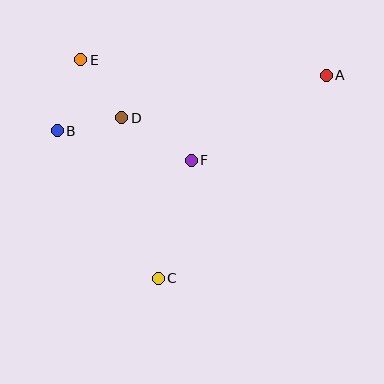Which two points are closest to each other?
Points B and D are closest to each other.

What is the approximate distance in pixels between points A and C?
The distance between A and C is approximately 264 pixels.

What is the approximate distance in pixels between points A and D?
The distance between A and D is approximately 209 pixels.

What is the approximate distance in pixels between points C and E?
The distance between C and E is approximately 232 pixels.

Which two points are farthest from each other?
Points A and B are farthest from each other.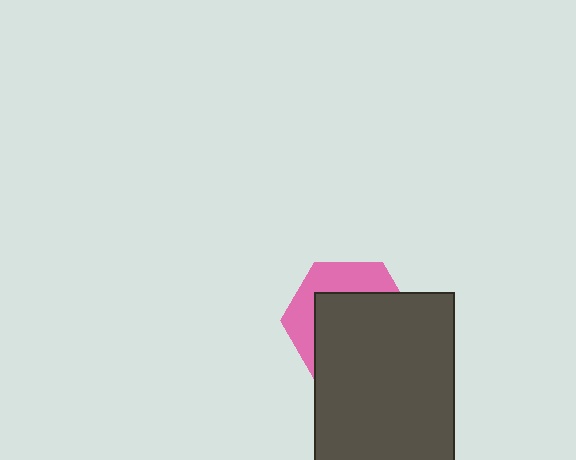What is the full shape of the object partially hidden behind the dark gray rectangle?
The partially hidden object is a pink hexagon.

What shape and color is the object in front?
The object in front is a dark gray rectangle.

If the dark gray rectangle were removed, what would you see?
You would see the complete pink hexagon.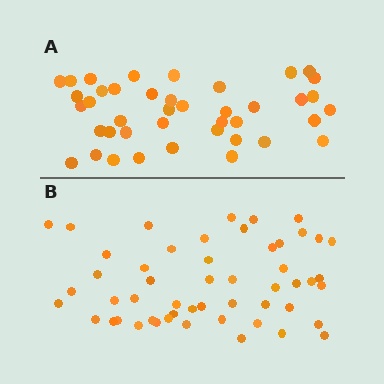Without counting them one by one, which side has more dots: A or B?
Region B (the bottom region) has more dots.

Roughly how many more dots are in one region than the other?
Region B has roughly 12 or so more dots than region A.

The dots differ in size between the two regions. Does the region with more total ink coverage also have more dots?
No. Region A has more total ink coverage because its dots are larger, but region B actually contains more individual dots. Total area can be misleading — the number of items is what matters here.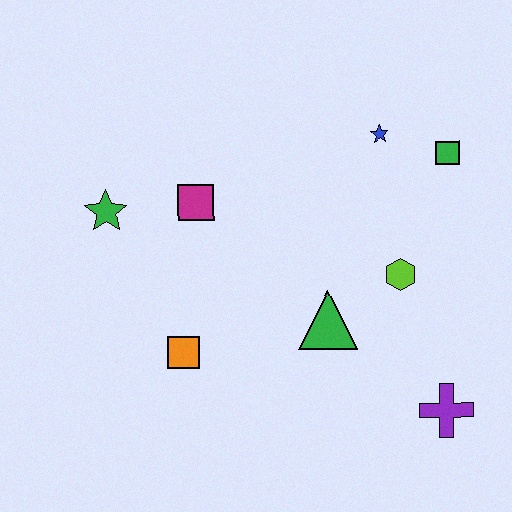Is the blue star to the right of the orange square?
Yes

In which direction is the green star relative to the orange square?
The green star is above the orange square.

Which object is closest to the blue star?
The green square is closest to the blue star.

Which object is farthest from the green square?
The green star is farthest from the green square.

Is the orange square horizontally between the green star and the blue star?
Yes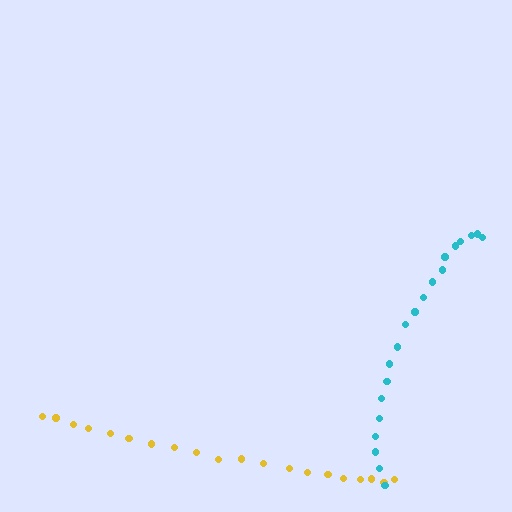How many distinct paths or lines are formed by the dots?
There are 2 distinct paths.